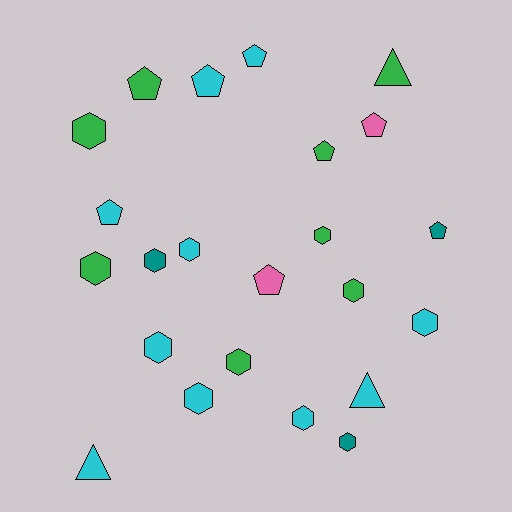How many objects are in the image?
There are 23 objects.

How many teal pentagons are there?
There is 1 teal pentagon.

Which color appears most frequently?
Cyan, with 10 objects.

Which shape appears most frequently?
Hexagon, with 12 objects.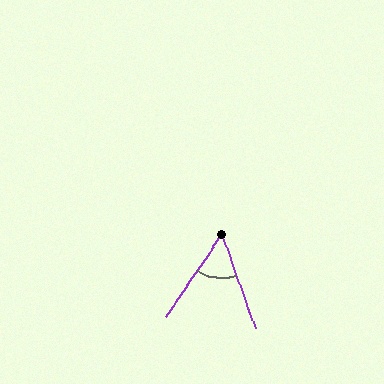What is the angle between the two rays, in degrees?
Approximately 54 degrees.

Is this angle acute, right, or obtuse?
It is acute.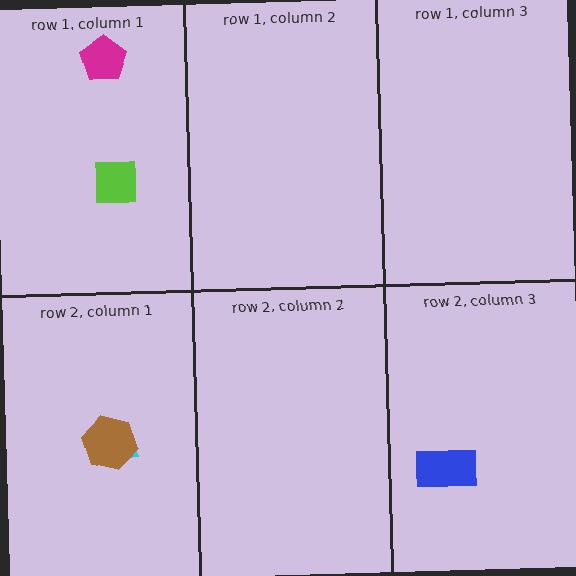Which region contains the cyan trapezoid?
The row 2, column 1 region.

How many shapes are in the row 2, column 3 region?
1.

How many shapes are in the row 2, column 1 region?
2.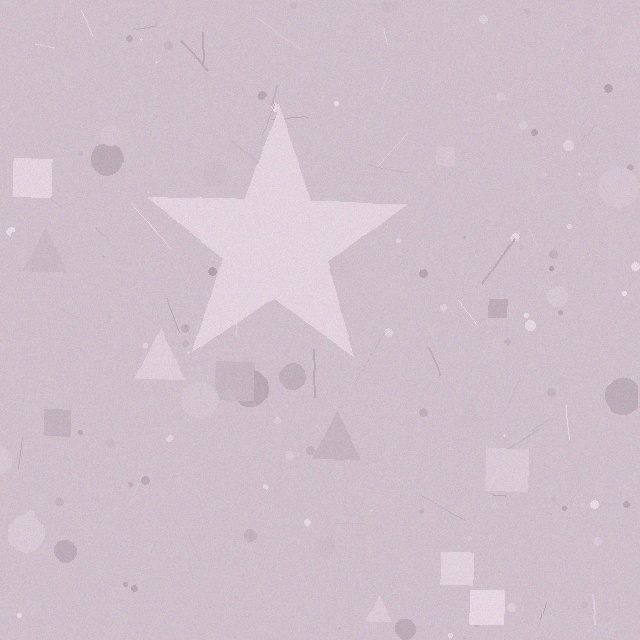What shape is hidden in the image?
A star is hidden in the image.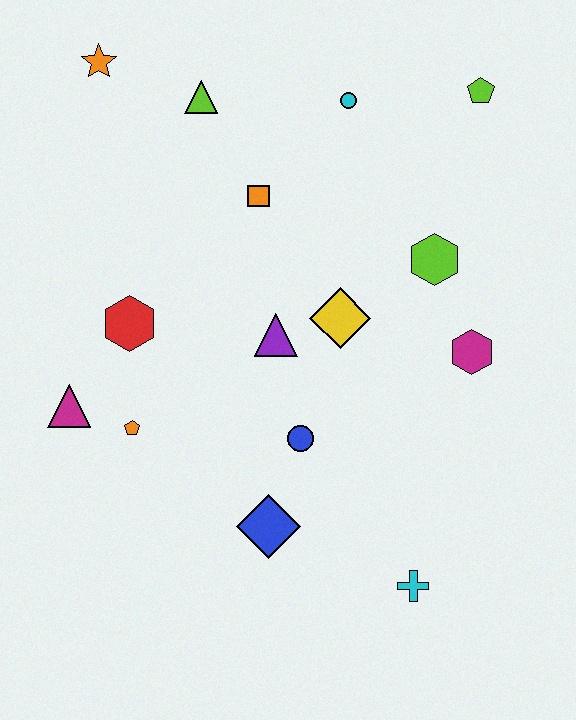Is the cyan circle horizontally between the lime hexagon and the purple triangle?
Yes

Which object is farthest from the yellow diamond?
The orange star is farthest from the yellow diamond.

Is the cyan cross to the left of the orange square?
No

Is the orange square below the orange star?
Yes